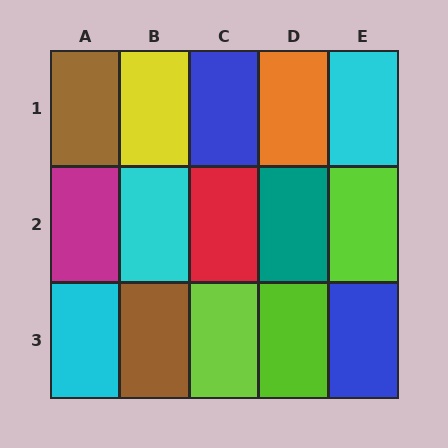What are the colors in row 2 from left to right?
Magenta, cyan, red, teal, lime.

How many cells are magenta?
1 cell is magenta.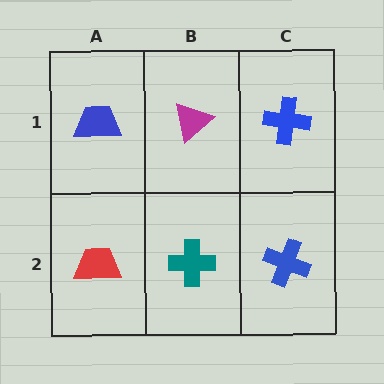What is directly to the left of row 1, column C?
A magenta triangle.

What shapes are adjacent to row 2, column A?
A blue trapezoid (row 1, column A), a teal cross (row 2, column B).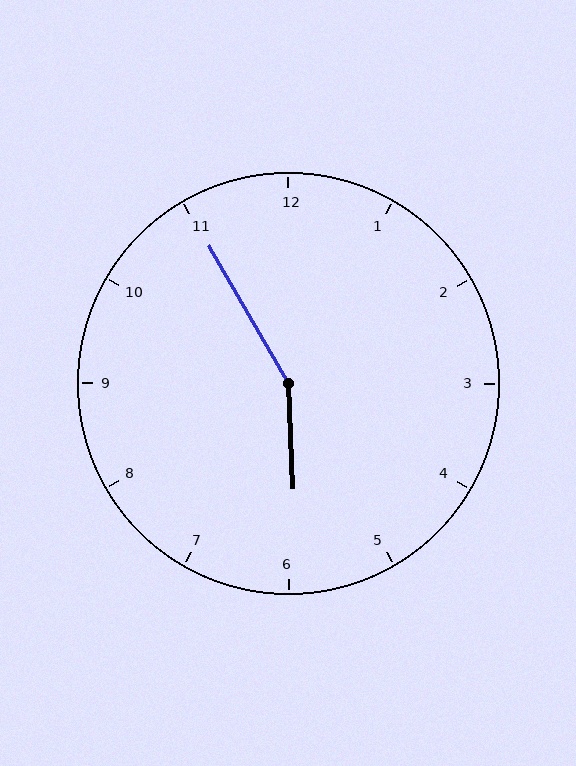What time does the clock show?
5:55.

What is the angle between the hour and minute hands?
Approximately 152 degrees.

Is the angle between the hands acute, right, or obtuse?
It is obtuse.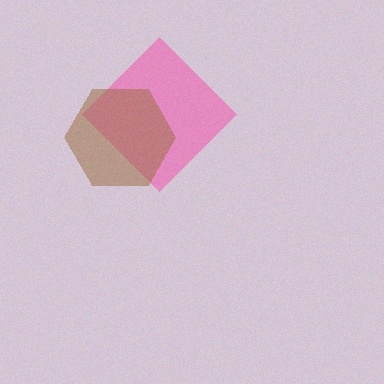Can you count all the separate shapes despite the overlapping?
Yes, there are 2 separate shapes.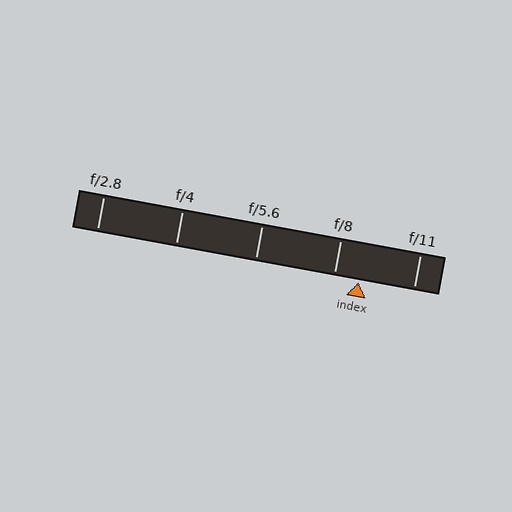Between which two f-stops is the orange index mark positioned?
The index mark is between f/8 and f/11.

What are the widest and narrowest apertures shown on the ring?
The widest aperture shown is f/2.8 and the narrowest is f/11.